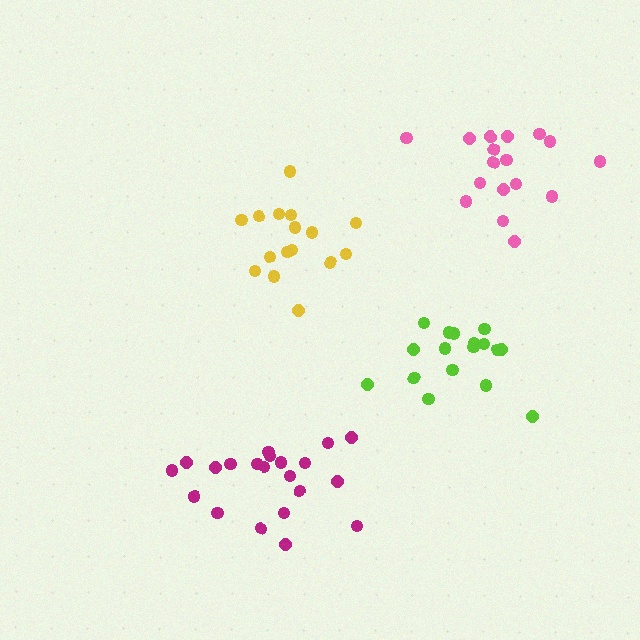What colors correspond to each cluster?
The clusters are colored: magenta, lime, yellow, pink.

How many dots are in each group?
Group 1: 21 dots, Group 2: 17 dots, Group 3: 16 dots, Group 4: 17 dots (71 total).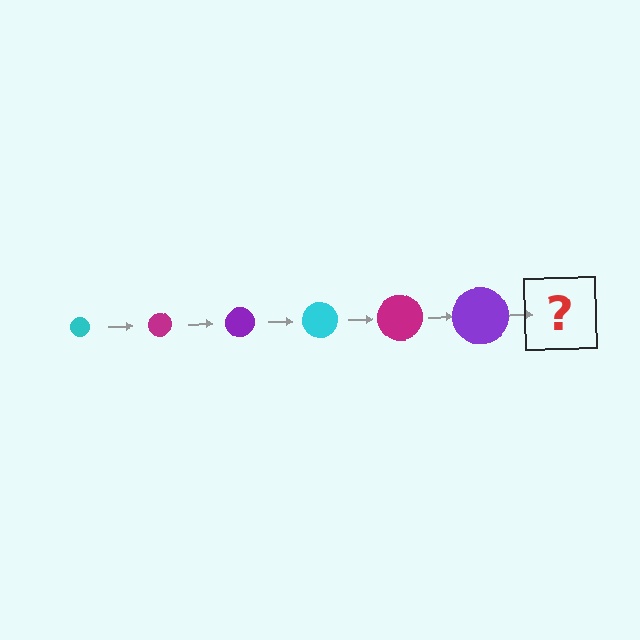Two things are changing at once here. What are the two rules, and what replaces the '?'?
The two rules are that the circle grows larger each step and the color cycles through cyan, magenta, and purple. The '?' should be a cyan circle, larger than the previous one.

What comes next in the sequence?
The next element should be a cyan circle, larger than the previous one.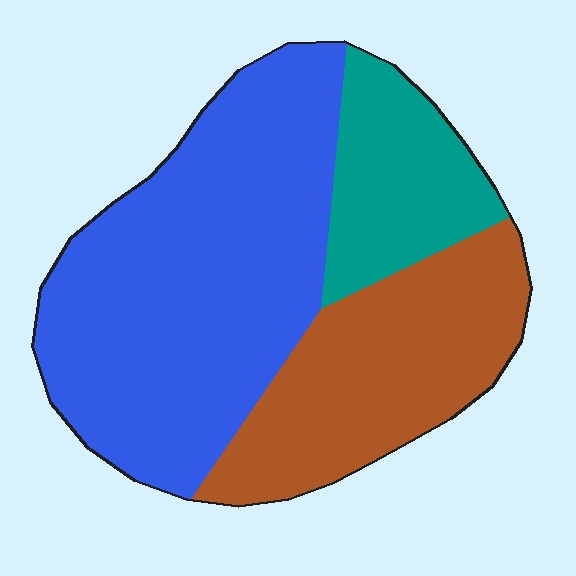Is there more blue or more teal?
Blue.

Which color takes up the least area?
Teal, at roughly 15%.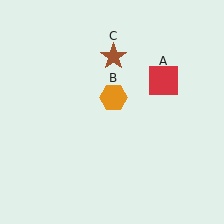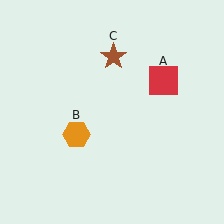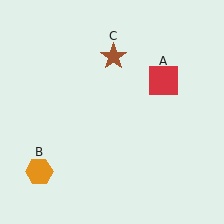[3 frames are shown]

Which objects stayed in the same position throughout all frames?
Red square (object A) and brown star (object C) remained stationary.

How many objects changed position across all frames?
1 object changed position: orange hexagon (object B).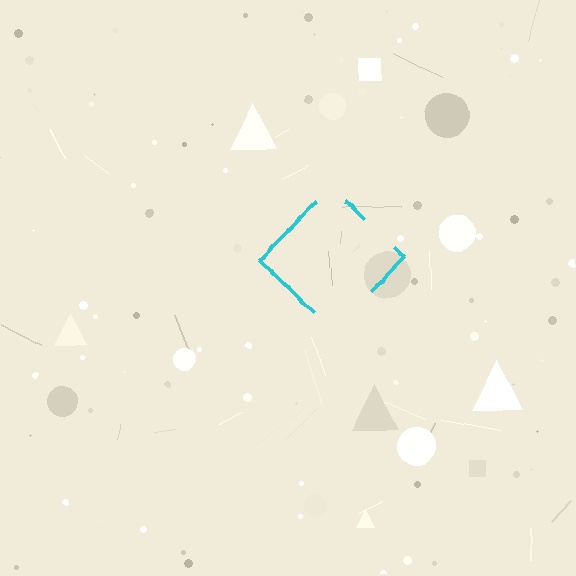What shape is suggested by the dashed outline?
The dashed outline suggests a diamond.